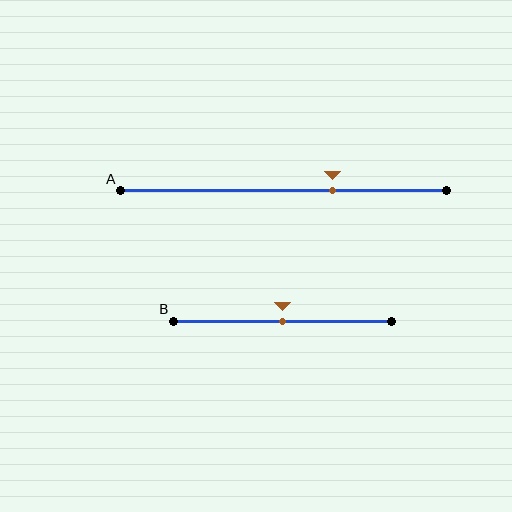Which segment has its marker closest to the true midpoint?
Segment B has its marker closest to the true midpoint.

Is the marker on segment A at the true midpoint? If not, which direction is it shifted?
No, the marker on segment A is shifted to the right by about 15% of the segment length.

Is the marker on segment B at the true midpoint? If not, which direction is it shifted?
Yes, the marker on segment B is at the true midpoint.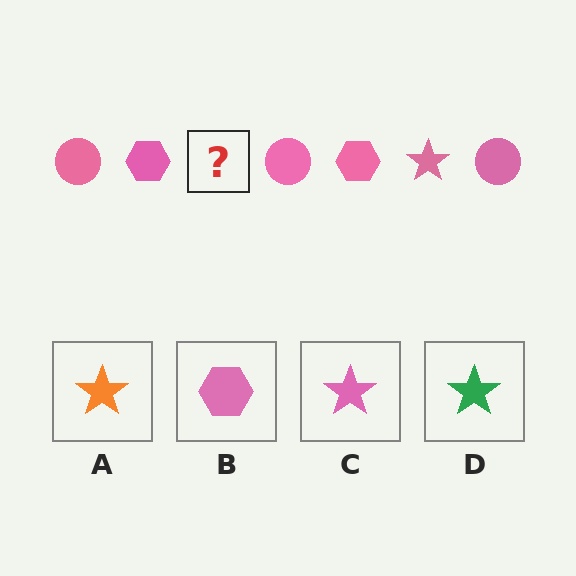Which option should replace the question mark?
Option C.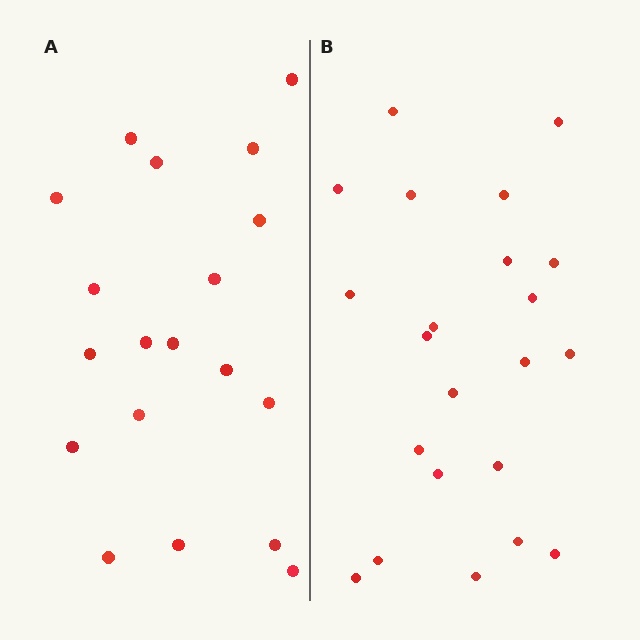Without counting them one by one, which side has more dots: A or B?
Region B (the right region) has more dots.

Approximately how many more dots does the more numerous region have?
Region B has just a few more — roughly 2 or 3 more dots than region A.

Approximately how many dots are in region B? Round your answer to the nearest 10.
About 20 dots. (The exact count is 22, which rounds to 20.)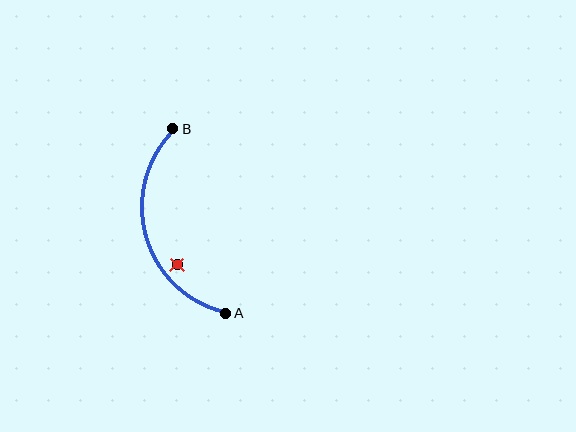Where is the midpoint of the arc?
The arc midpoint is the point on the curve farthest from the straight line joining A and B. It sits to the left of that line.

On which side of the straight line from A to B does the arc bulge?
The arc bulges to the left of the straight line connecting A and B.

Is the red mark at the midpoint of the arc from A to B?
No — the red mark does not lie on the arc at all. It sits slightly inside the curve.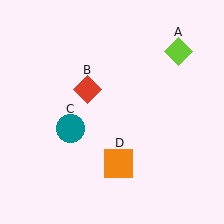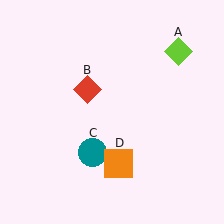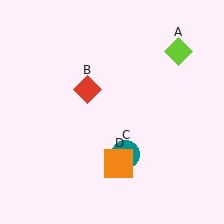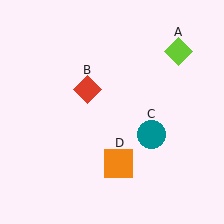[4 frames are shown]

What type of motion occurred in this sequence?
The teal circle (object C) rotated counterclockwise around the center of the scene.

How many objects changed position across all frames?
1 object changed position: teal circle (object C).